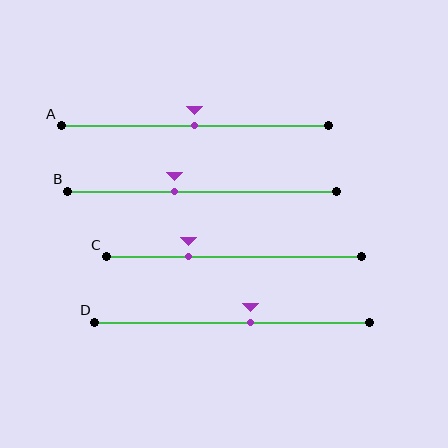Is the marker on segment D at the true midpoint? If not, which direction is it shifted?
No, the marker on segment D is shifted to the right by about 7% of the segment length.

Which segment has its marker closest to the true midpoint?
Segment A has its marker closest to the true midpoint.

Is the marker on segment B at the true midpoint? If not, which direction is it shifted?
No, the marker on segment B is shifted to the left by about 10% of the segment length.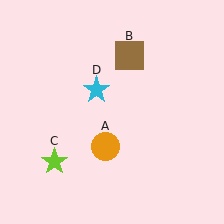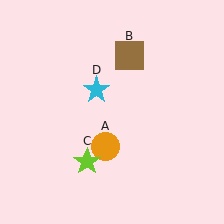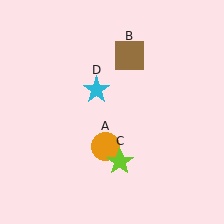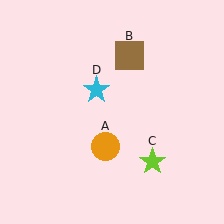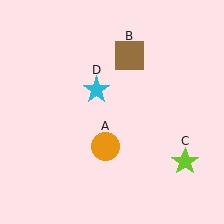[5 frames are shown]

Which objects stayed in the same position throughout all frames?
Orange circle (object A) and brown square (object B) and cyan star (object D) remained stationary.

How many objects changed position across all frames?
1 object changed position: lime star (object C).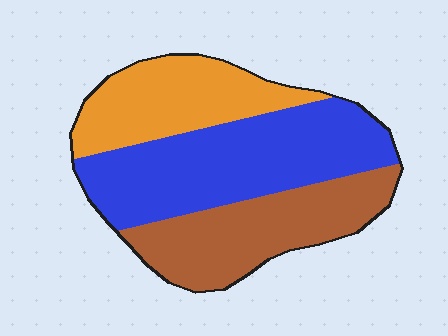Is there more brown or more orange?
Brown.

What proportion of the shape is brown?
Brown covers about 30% of the shape.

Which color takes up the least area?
Orange, at roughly 25%.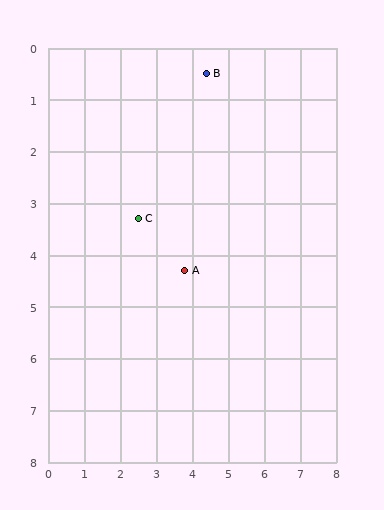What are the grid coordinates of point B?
Point B is at approximately (4.4, 0.5).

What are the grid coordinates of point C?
Point C is at approximately (2.5, 3.3).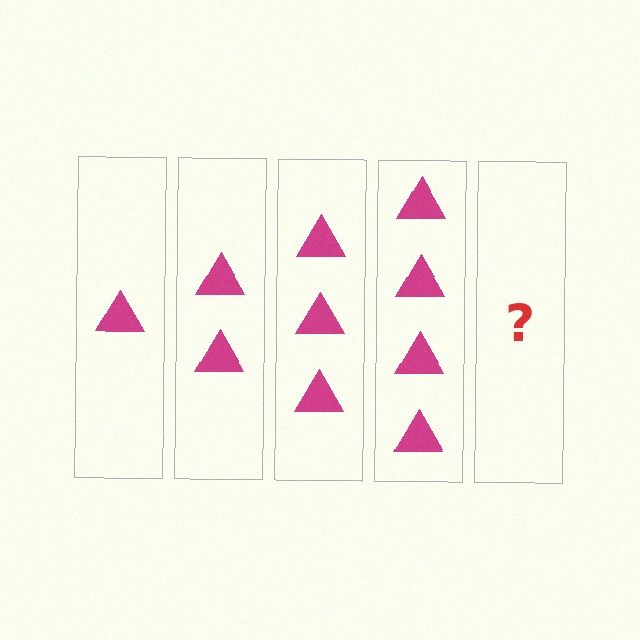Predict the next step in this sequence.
The next step is 5 triangles.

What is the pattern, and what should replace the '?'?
The pattern is that each step adds one more triangle. The '?' should be 5 triangles.